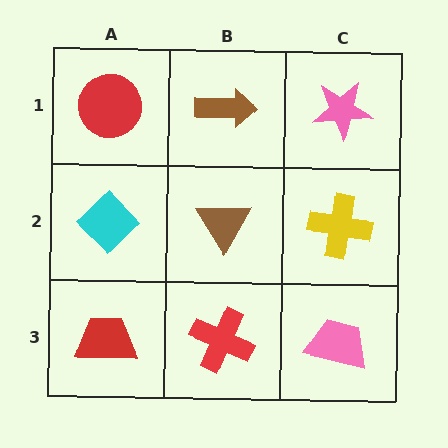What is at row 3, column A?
A red trapezoid.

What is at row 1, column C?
A pink star.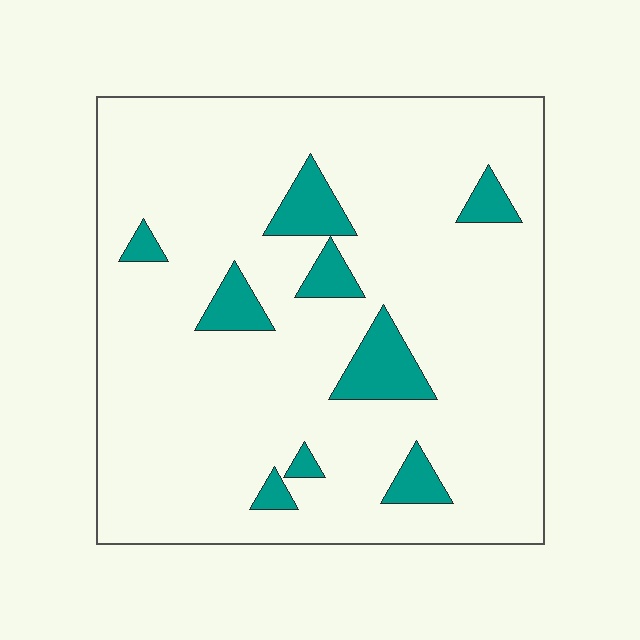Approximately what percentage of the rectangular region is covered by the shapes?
Approximately 10%.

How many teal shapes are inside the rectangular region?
9.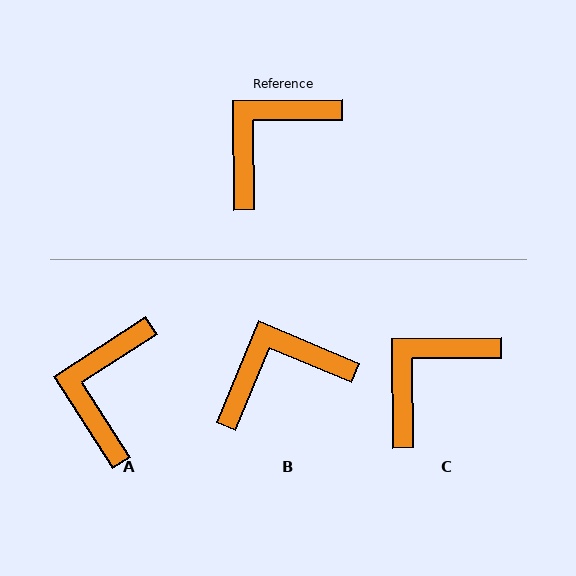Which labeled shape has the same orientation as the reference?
C.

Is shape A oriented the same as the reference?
No, it is off by about 32 degrees.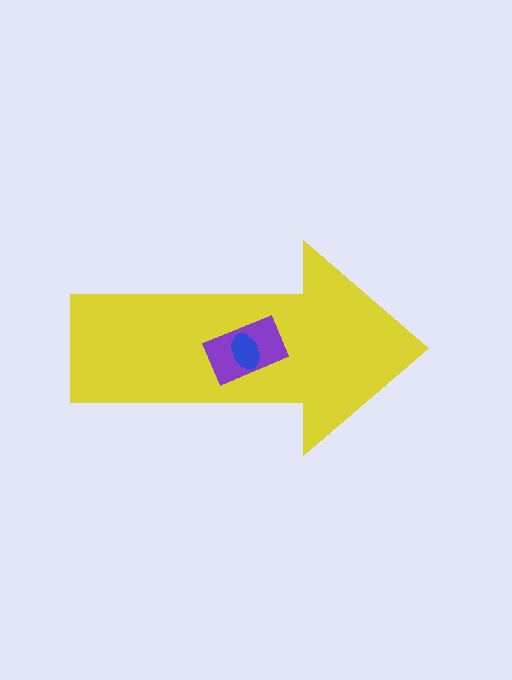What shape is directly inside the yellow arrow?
The purple rectangle.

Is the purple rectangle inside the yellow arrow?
Yes.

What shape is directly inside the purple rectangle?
The blue ellipse.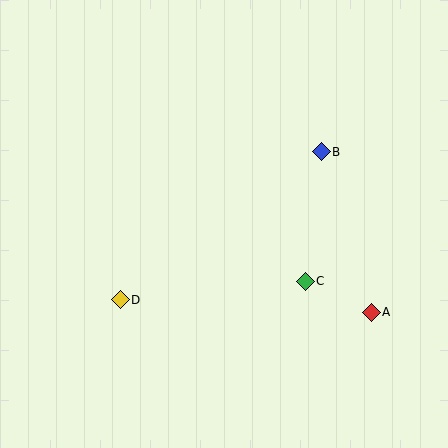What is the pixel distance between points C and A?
The distance between C and A is 73 pixels.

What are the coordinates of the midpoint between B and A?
The midpoint between B and A is at (346, 232).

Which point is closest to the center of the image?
Point C at (305, 281) is closest to the center.